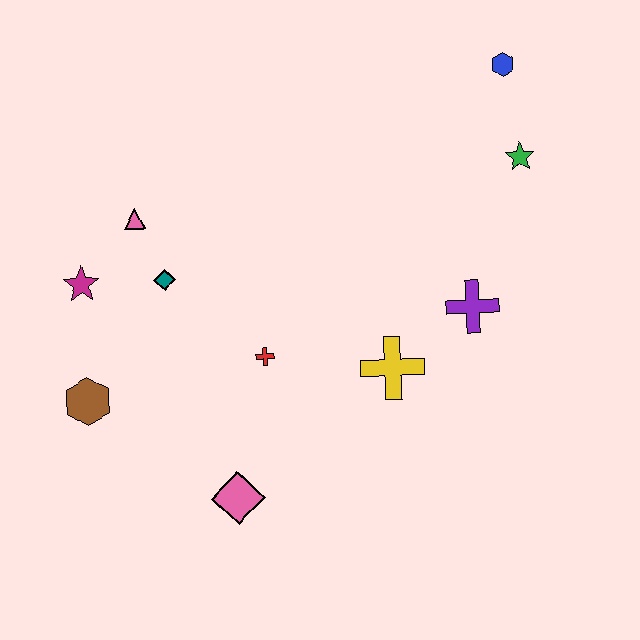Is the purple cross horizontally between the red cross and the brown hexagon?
No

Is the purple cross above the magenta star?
No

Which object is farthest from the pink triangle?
The blue hexagon is farthest from the pink triangle.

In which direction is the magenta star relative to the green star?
The magenta star is to the left of the green star.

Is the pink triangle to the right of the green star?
No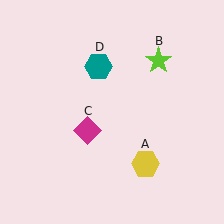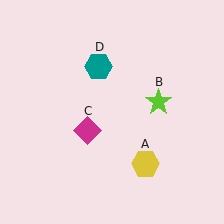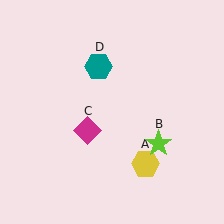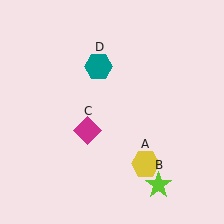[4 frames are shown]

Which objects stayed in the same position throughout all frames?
Yellow hexagon (object A) and magenta diamond (object C) and teal hexagon (object D) remained stationary.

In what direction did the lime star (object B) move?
The lime star (object B) moved down.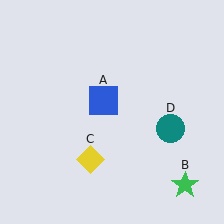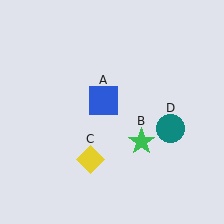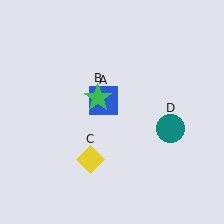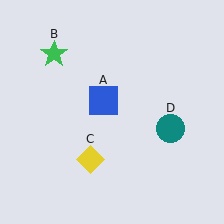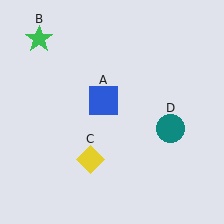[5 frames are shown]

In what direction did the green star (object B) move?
The green star (object B) moved up and to the left.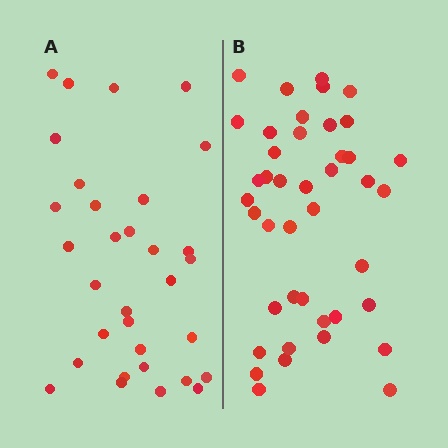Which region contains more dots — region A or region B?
Region B (the right region) has more dots.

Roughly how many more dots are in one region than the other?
Region B has roughly 10 or so more dots than region A.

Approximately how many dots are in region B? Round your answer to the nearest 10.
About 40 dots. (The exact count is 42, which rounds to 40.)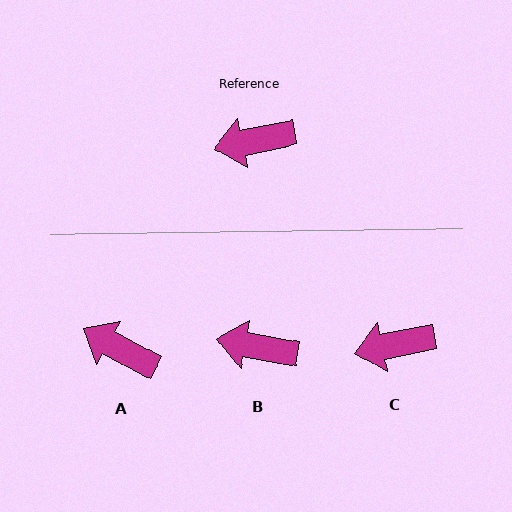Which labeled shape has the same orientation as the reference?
C.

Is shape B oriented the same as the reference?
No, it is off by about 22 degrees.